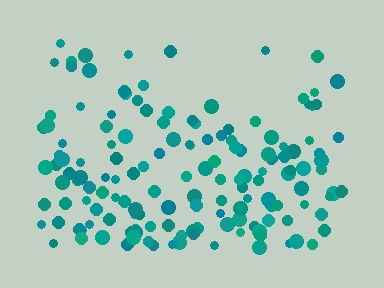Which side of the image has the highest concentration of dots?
The bottom.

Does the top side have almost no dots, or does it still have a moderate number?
Still a moderate number, just noticeably fewer than the bottom.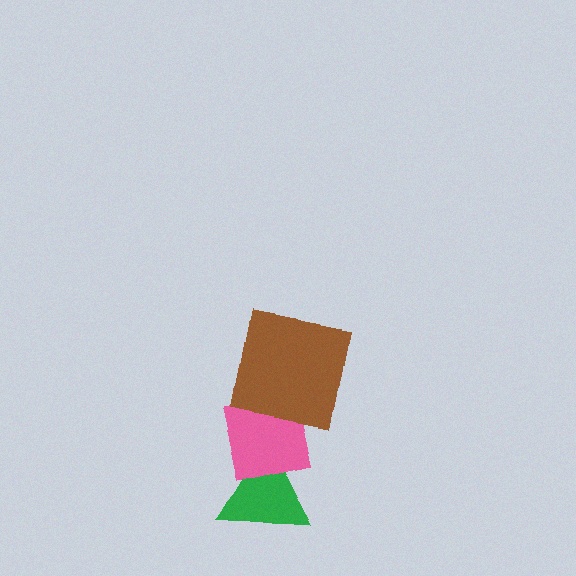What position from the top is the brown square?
The brown square is 1st from the top.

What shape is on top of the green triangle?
The pink square is on top of the green triangle.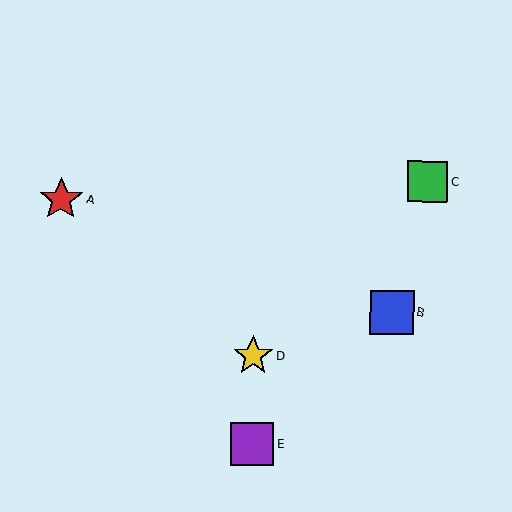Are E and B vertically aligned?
No, E is at x≈252 and B is at x≈392.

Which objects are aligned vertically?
Objects D, E are aligned vertically.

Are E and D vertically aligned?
Yes, both are at x≈252.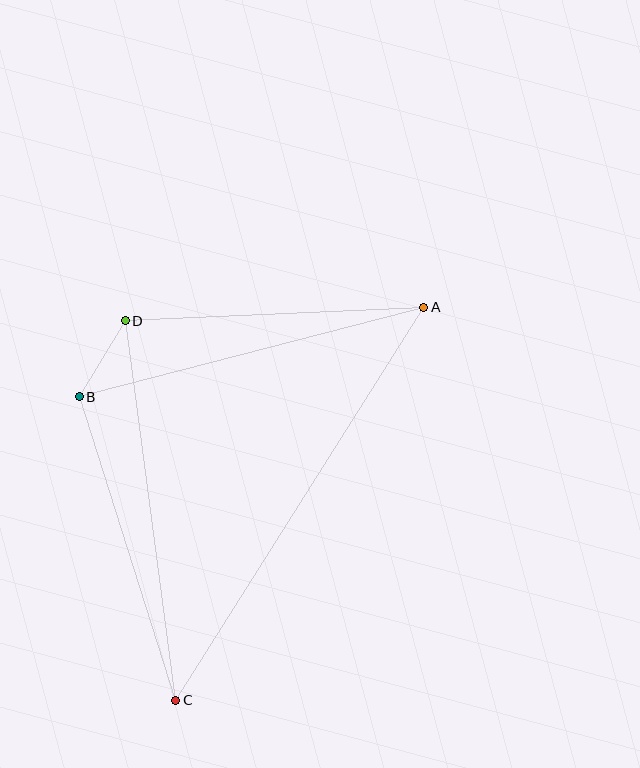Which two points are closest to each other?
Points B and D are closest to each other.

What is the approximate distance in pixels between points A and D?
The distance between A and D is approximately 299 pixels.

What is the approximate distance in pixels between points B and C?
The distance between B and C is approximately 318 pixels.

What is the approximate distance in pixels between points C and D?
The distance between C and D is approximately 383 pixels.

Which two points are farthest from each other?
Points A and C are farthest from each other.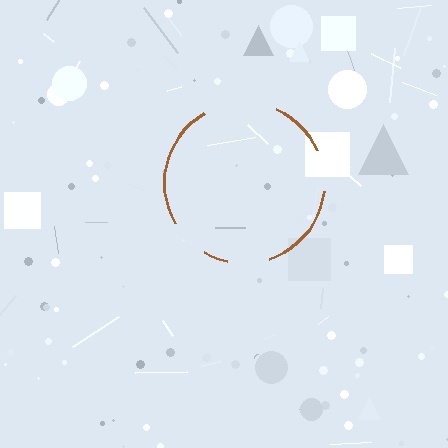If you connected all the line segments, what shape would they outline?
They would outline a circle.